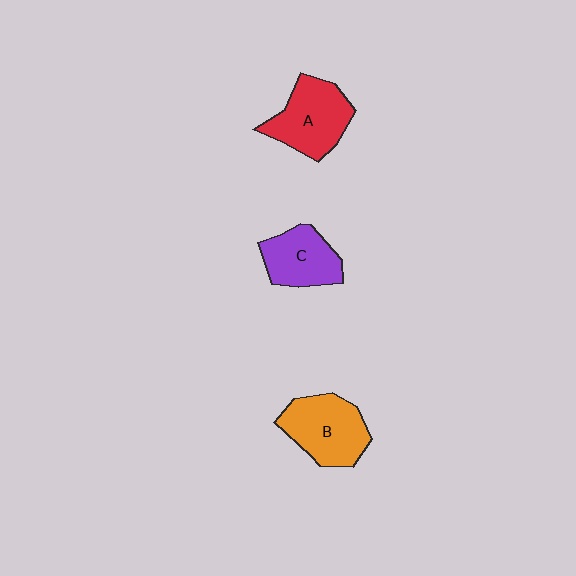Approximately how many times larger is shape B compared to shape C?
Approximately 1.2 times.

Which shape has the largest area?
Shape B (orange).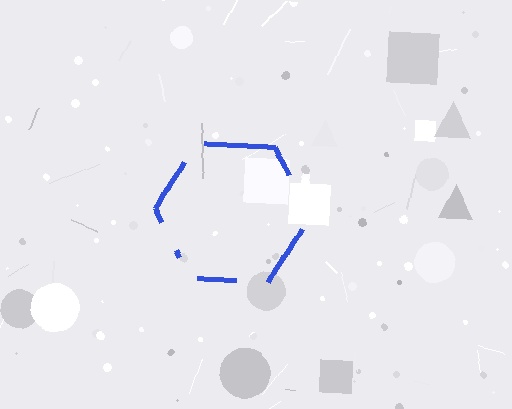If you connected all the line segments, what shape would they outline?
They would outline a hexagon.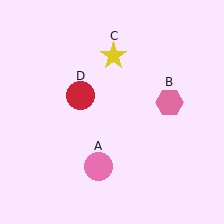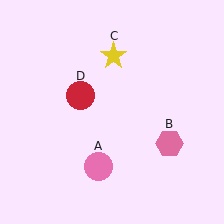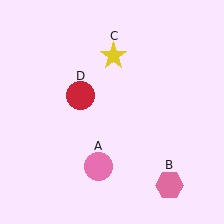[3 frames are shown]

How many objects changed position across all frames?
1 object changed position: pink hexagon (object B).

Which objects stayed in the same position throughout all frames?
Pink circle (object A) and yellow star (object C) and red circle (object D) remained stationary.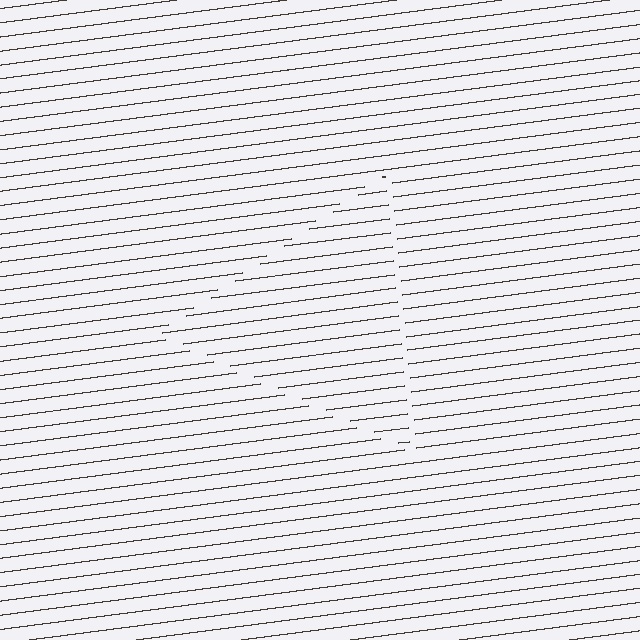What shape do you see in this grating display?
An illusory triangle. The interior of the shape contains the same grating, shifted by half a period — the contour is defined by the phase discontinuity where line-ends from the inner and outer gratings abut.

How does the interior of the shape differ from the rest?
The interior of the shape contains the same grating, shifted by half a period — the contour is defined by the phase discontinuity where line-ends from the inner and outer gratings abut.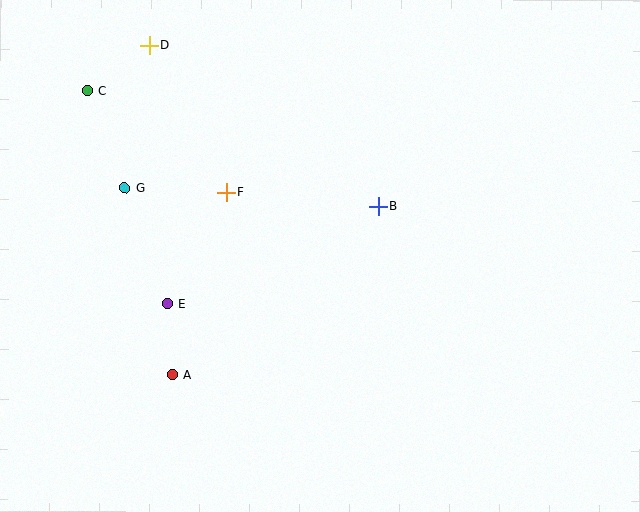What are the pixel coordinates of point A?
Point A is at (172, 375).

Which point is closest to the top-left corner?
Point C is closest to the top-left corner.